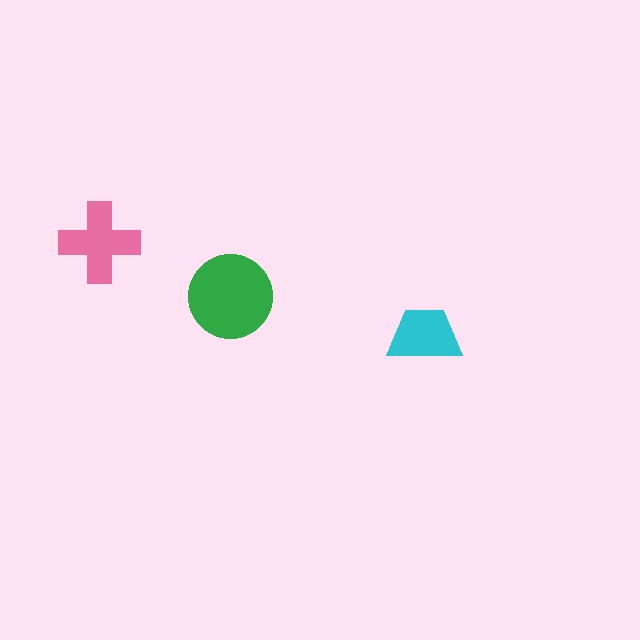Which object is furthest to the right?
The cyan trapezoid is rightmost.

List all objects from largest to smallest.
The green circle, the pink cross, the cyan trapezoid.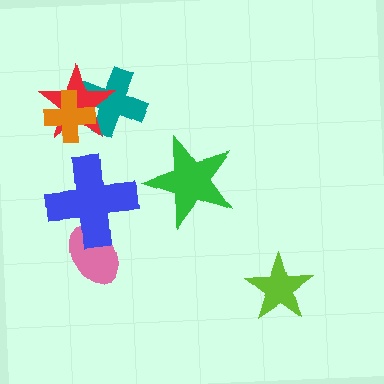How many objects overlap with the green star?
0 objects overlap with the green star.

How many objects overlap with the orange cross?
2 objects overlap with the orange cross.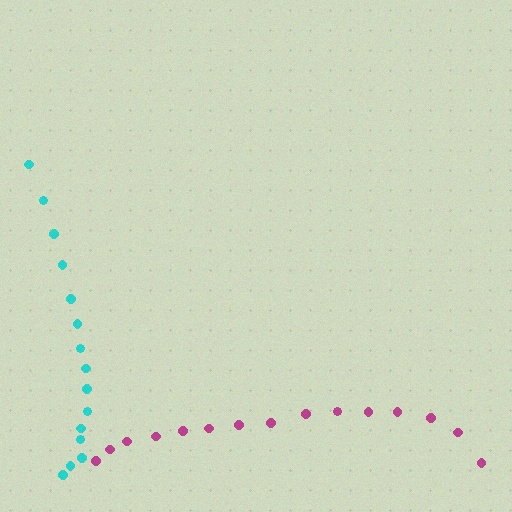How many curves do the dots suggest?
There are 2 distinct paths.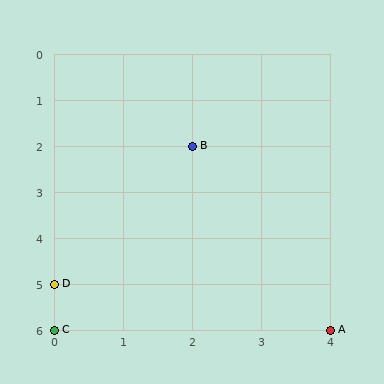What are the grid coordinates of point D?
Point D is at grid coordinates (0, 5).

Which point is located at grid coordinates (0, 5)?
Point D is at (0, 5).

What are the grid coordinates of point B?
Point B is at grid coordinates (2, 2).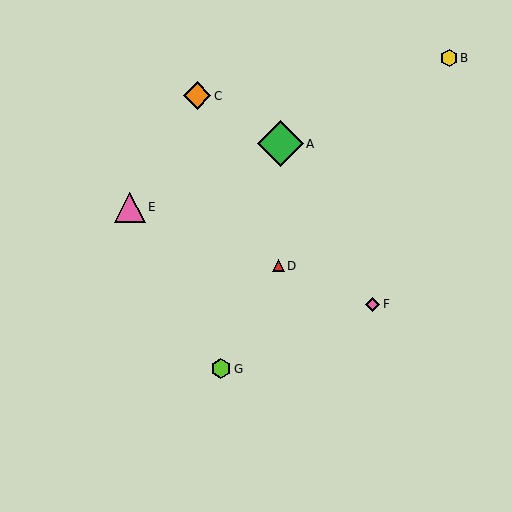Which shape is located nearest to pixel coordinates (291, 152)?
The green diamond (labeled A) at (280, 144) is nearest to that location.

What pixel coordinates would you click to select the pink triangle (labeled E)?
Click at (130, 207) to select the pink triangle E.